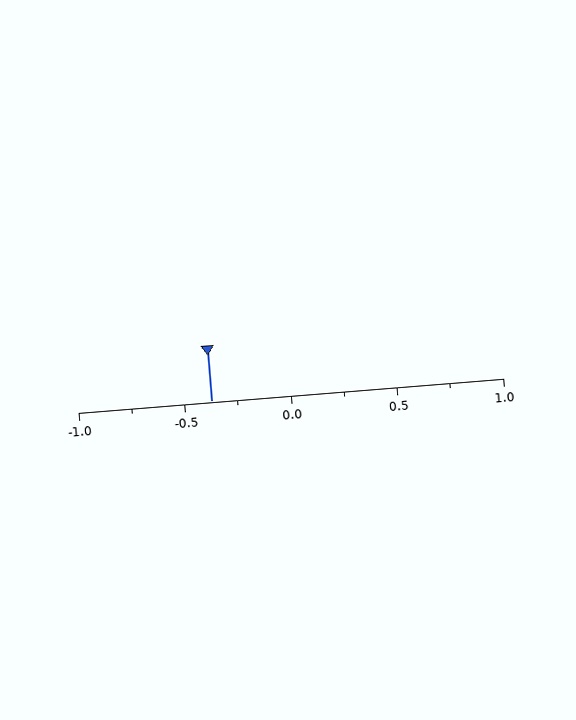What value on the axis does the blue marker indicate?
The marker indicates approximately -0.38.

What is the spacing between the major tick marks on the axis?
The major ticks are spaced 0.5 apart.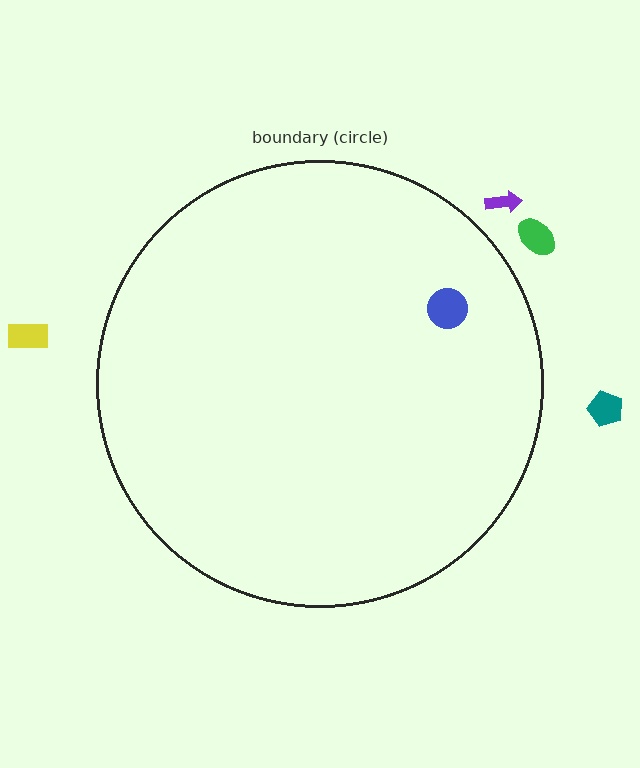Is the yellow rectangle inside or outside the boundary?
Outside.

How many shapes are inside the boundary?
1 inside, 4 outside.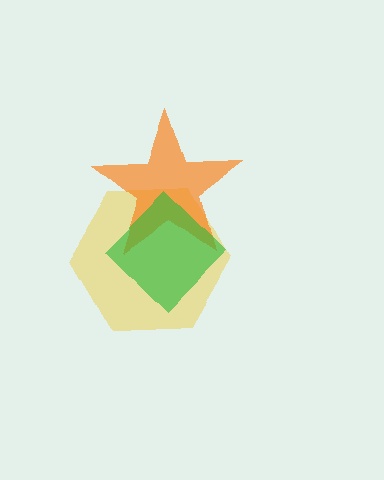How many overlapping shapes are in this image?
There are 3 overlapping shapes in the image.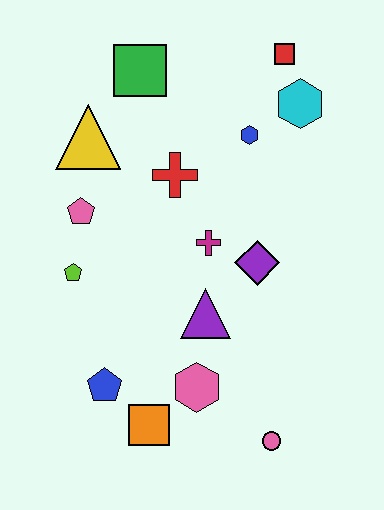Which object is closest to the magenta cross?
The purple diamond is closest to the magenta cross.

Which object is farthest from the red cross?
The pink circle is farthest from the red cross.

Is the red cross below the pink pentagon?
No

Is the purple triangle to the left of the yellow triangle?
No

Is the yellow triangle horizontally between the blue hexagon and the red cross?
No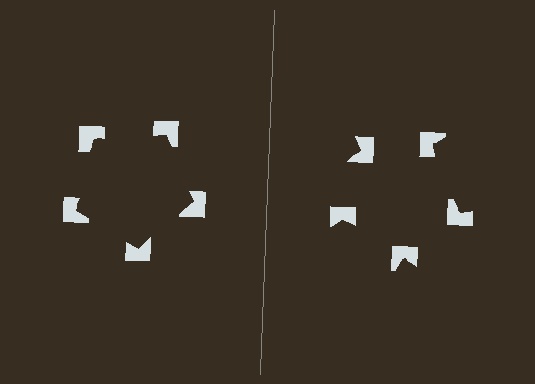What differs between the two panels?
The notched squares are positioned identically on both sides; only the wedge orientations differ. On the left they align to a pentagon; on the right they are misaligned.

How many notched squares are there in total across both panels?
10 — 5 on each side.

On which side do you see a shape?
An illusory pentagon appears on the left side. On the right side the wedge cuts are rotated, so no coherent shape forms.